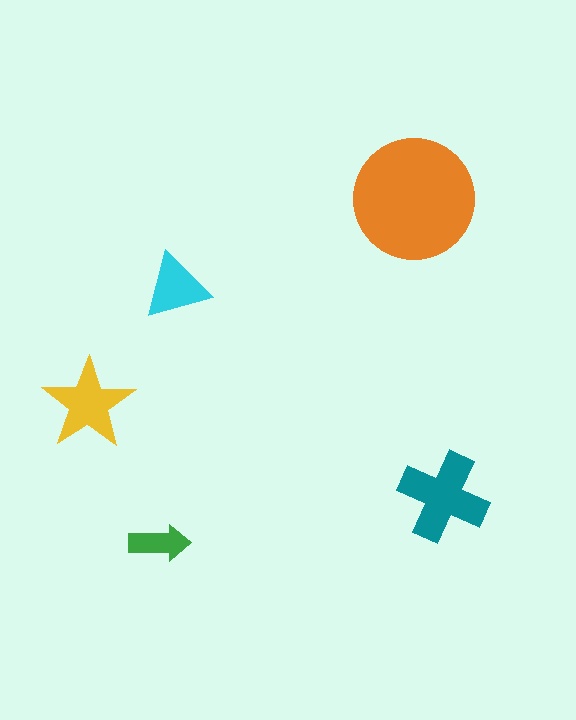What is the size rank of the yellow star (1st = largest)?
3rd.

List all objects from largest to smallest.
The orange circle, the teal cross, the yellow star, the cyan triangle, the green arrow.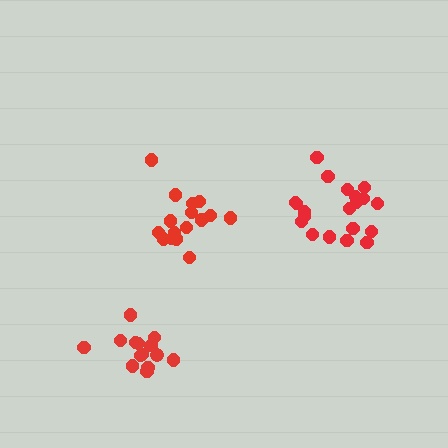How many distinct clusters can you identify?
There are 3 distinct clusters.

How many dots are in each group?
Group 1: 20 dots, Group 2: 16 dots, Group 3: 14 dots (50 total).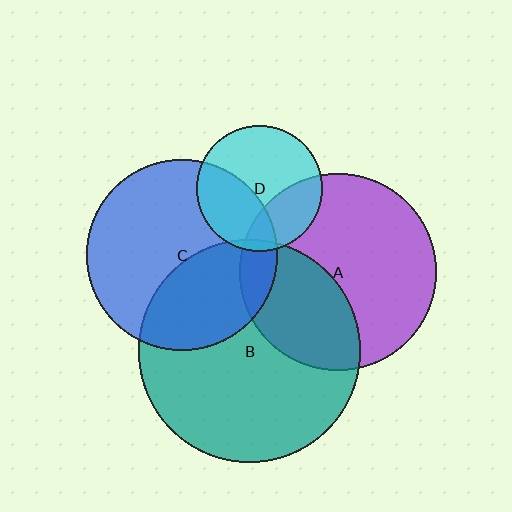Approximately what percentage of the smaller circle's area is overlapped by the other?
Approximately 5%.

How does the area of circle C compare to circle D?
Approximately 2.3 times.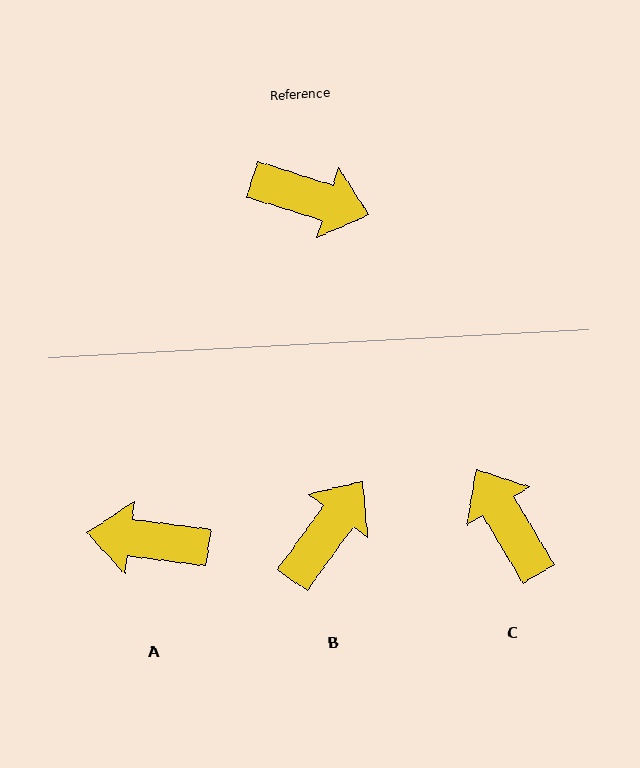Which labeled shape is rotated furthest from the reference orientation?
A, about 170 degrees away.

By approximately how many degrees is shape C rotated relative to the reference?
Approximately 138 degrees counter-clockwise.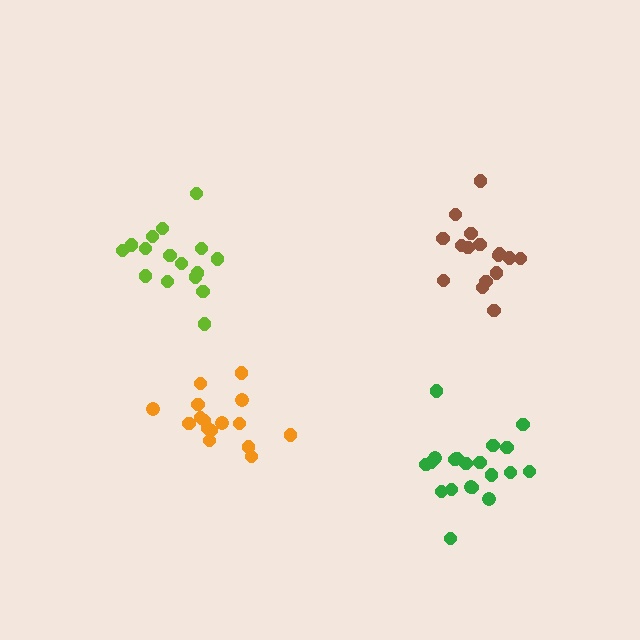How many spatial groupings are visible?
There are 4 spatial groupings.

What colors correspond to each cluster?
The clusters are colored: lime, brown, green, orange.